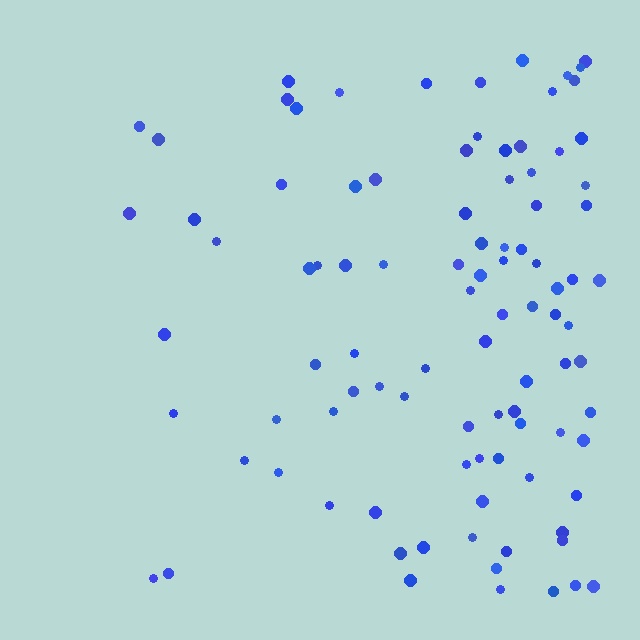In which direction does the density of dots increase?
From left to right, with the right side densest.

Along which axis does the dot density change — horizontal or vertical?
Horizontal.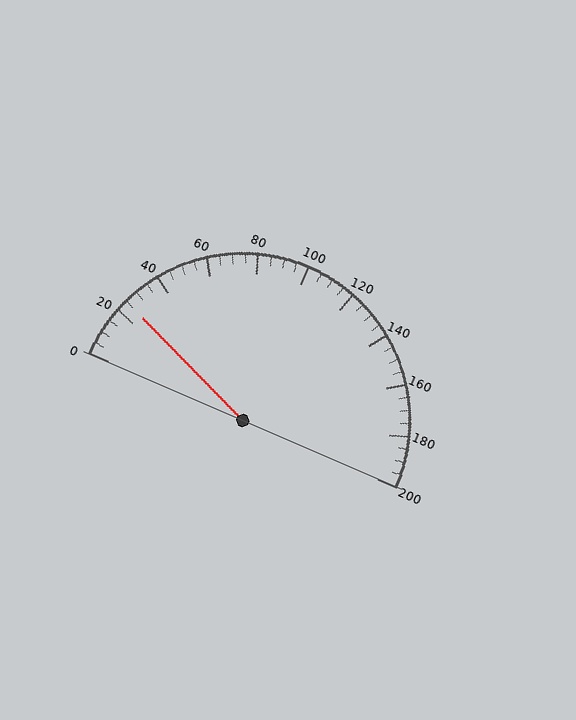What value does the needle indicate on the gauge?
The needle indicates approximately 25.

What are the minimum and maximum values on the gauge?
The gauge ranges from 0 to 200.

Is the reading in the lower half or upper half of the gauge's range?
The reading is in the lower half of the range (0 to 200).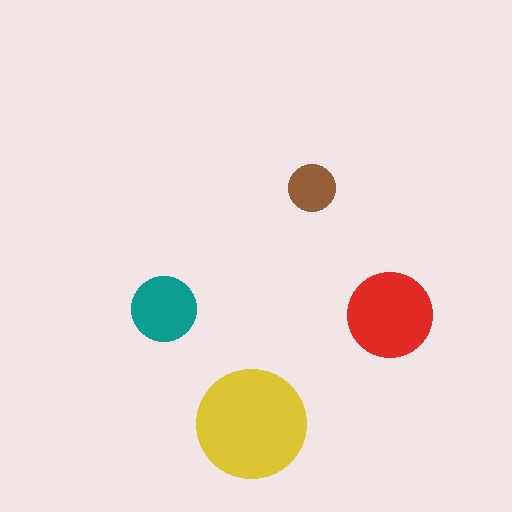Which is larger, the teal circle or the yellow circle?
The yellow one.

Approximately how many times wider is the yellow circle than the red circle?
About 1.5 times wider.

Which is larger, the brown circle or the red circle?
The red one.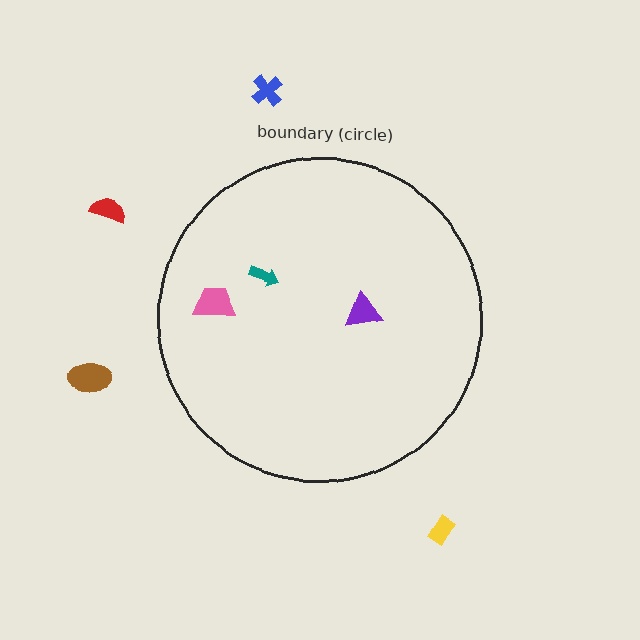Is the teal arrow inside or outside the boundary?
Inside.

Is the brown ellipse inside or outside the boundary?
Outside.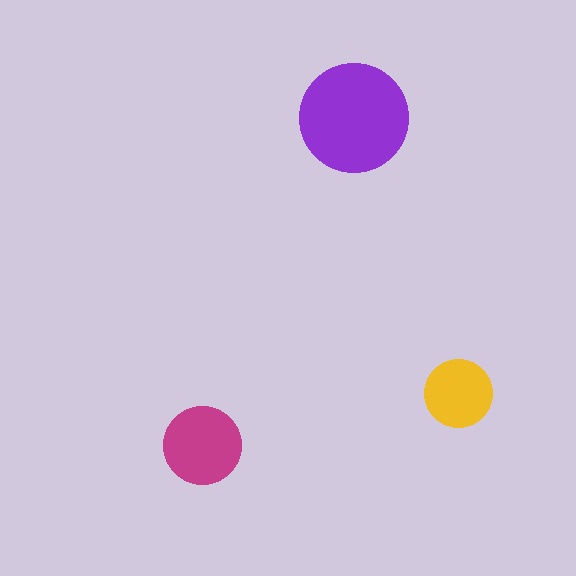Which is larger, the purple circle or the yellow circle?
The purple one.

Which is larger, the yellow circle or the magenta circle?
The magenta one.